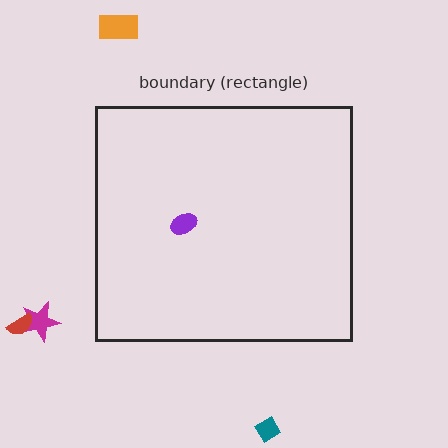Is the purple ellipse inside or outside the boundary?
Inside.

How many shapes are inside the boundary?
1 inside, 4 outside.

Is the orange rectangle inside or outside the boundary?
Outside.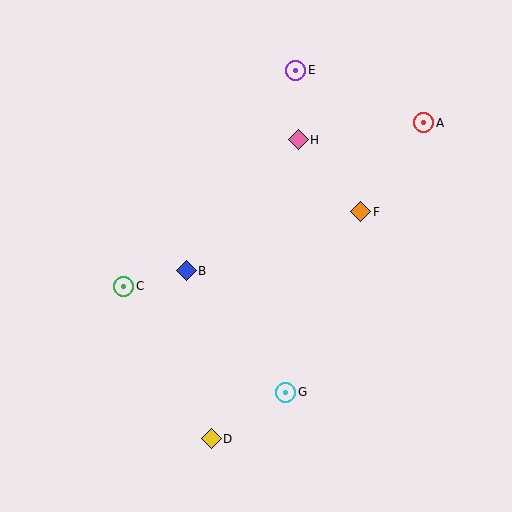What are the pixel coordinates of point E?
Point E is at (296, 70).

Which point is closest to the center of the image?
Point B at (186, 271) is closest to the center.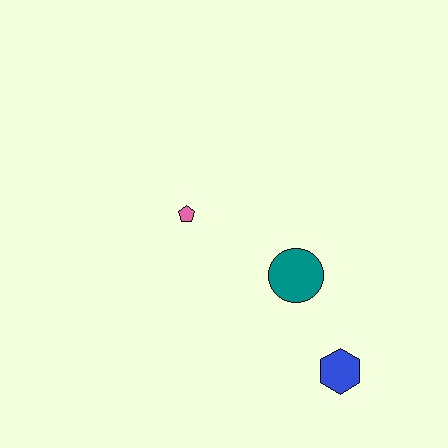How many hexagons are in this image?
There is 1 hexagon.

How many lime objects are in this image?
There are no lime objects.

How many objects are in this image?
There are 3 objects.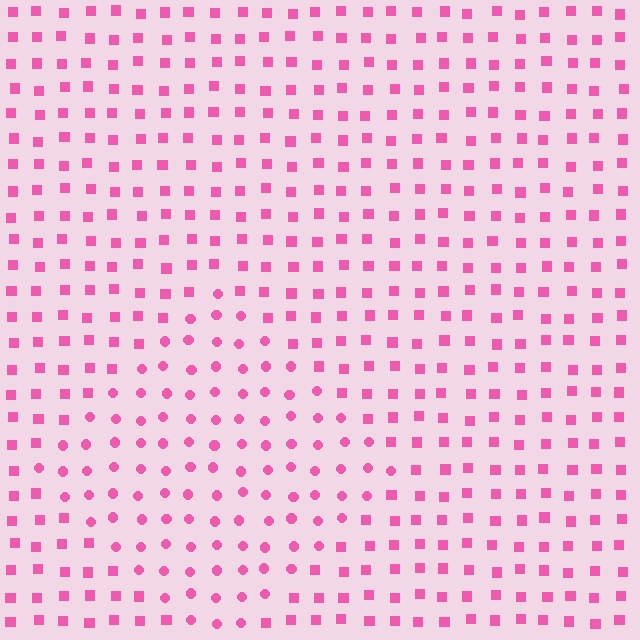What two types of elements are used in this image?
The image uses circles inside the diamond region and squares outside it.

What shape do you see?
I see a diamond.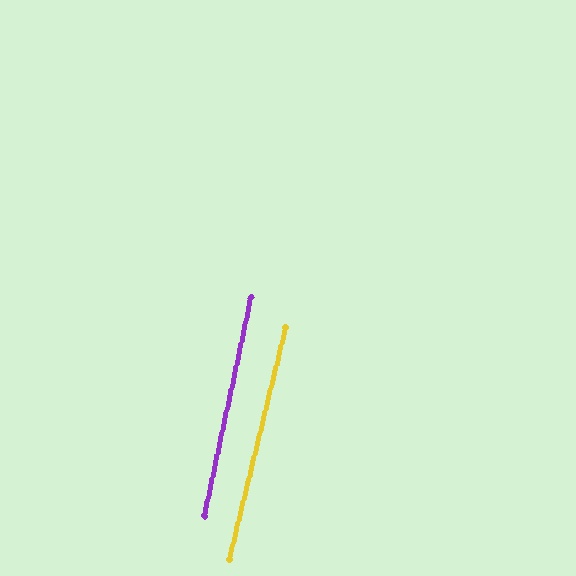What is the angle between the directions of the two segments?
Approximately 2 degrees.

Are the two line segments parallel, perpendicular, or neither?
Parallel — their directions differ by only 1.6°.